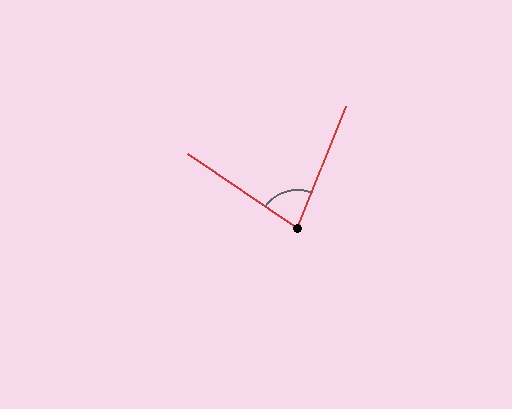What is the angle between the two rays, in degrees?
Approximately 77 degrees.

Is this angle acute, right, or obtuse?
It is acute.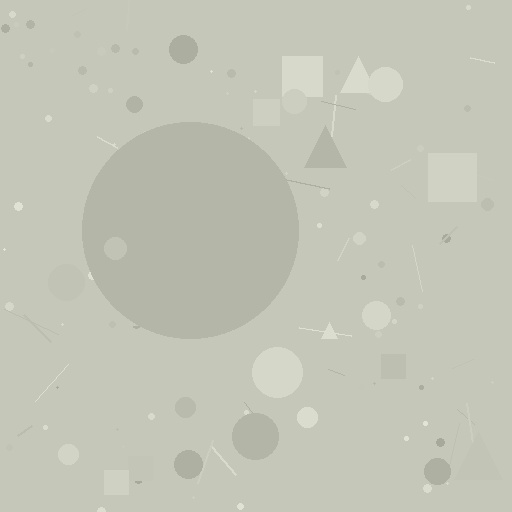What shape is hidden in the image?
A circle is hidden in the image.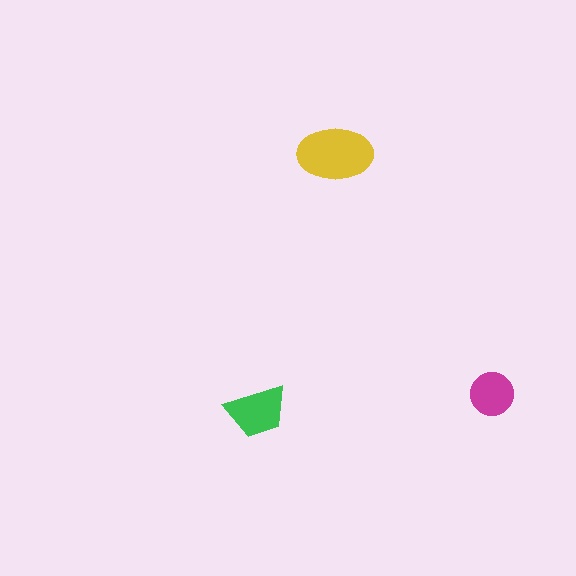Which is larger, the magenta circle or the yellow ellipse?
The yellow ellipse.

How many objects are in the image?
There are 3 objects in the image.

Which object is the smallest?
The magenta circle.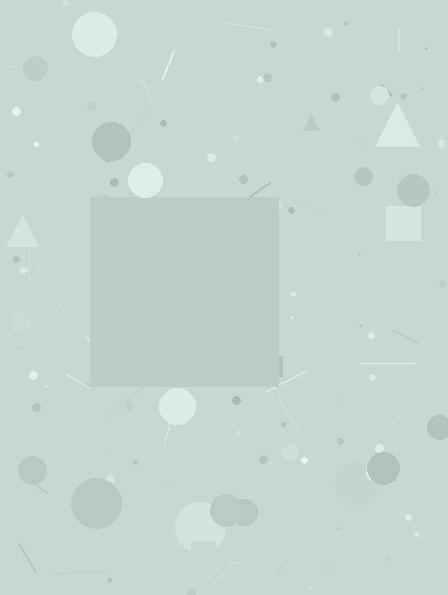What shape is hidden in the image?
A square is hidden in the image.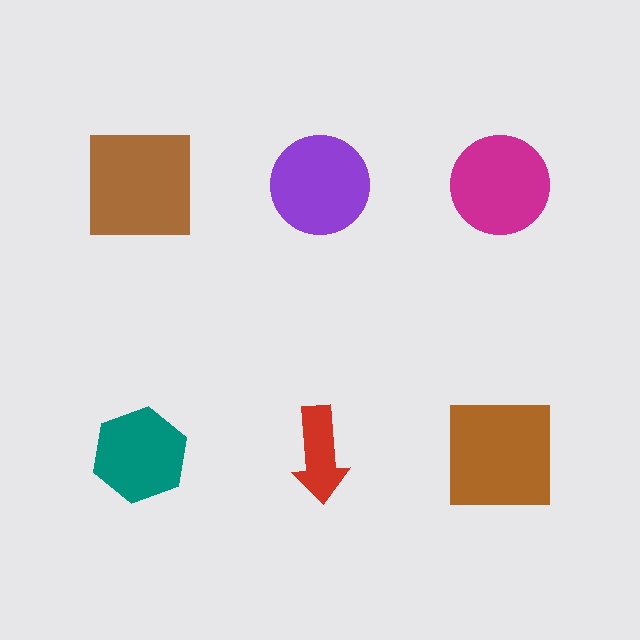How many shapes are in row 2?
3 shapes.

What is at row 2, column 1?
A teal hexagon.